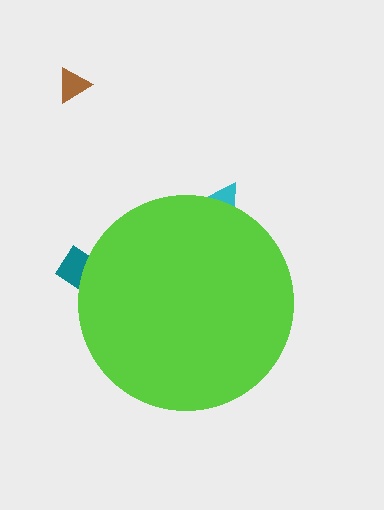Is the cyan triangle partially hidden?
Yes, the cyan triangle is partially hidden behind the lime circle.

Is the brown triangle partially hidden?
No, the brown triangle is fully visible.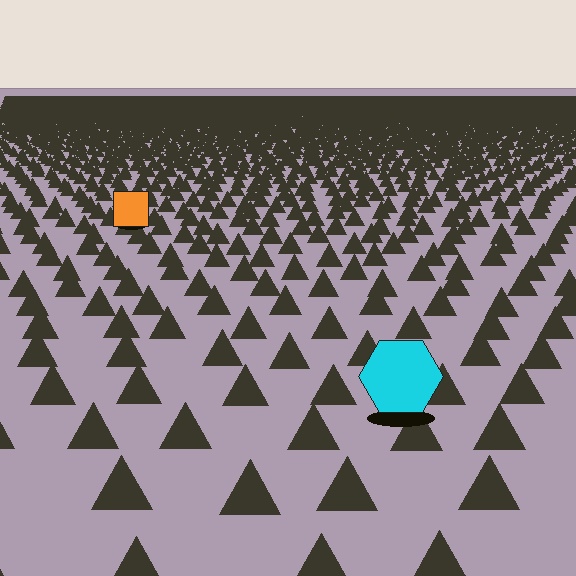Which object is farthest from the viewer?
The orange square is farthest from the viewer. It appears smaller and the ground texture around it is denser.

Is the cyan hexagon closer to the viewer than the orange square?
Yes. The cyan hexagon is closer — you can tell from the texture gradient: the ground texture is coarser near it.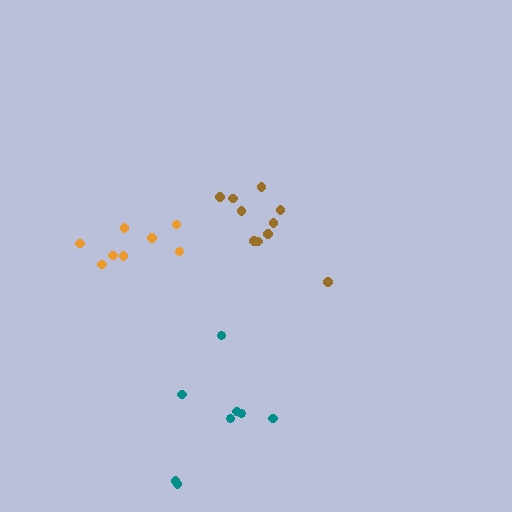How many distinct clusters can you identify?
There are 3 distinct clusters.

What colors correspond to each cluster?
The clusters are colored: brown, orange, teal.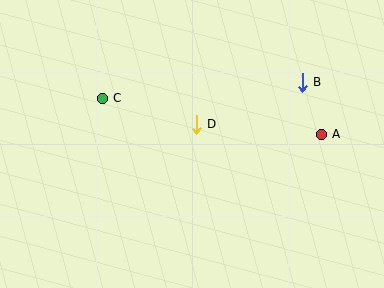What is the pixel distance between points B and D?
The distance between B and D is 114 pixels.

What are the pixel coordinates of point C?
Point C is at (102, 98).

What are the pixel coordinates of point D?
Point D is at (196, 124).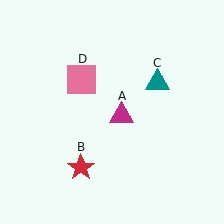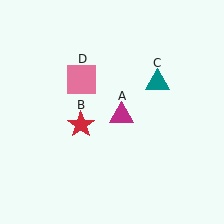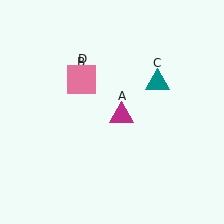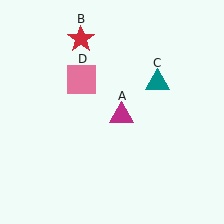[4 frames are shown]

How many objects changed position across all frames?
1 object changed position: red star (object B).